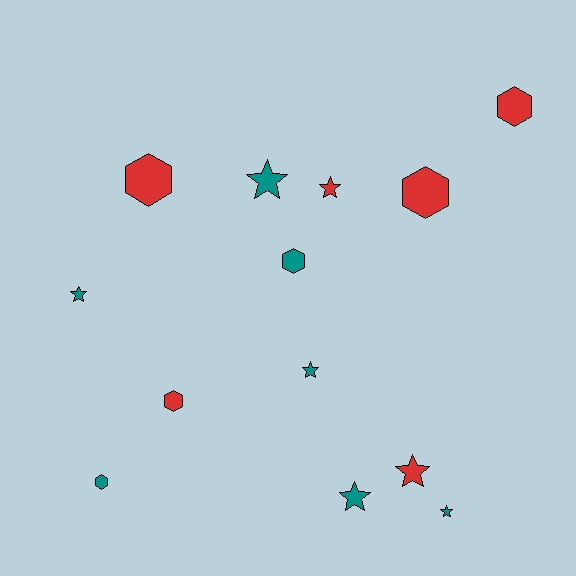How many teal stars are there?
There are 5 teal stars.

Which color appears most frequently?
Teal, with 7 objects.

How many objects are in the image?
There are 13 objects.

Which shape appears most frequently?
Star, with 7 objects.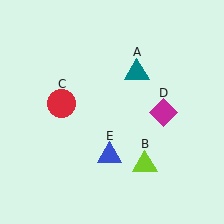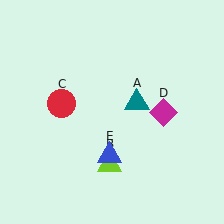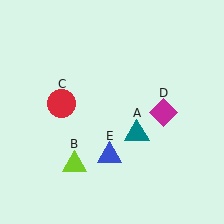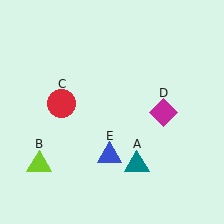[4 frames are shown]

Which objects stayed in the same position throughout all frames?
Red circle (object C) and magenta diamond (object D) and blue triangle (object E) remained stationary.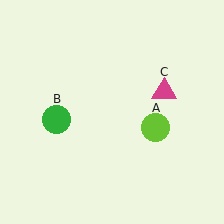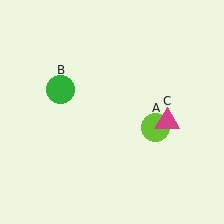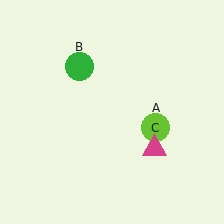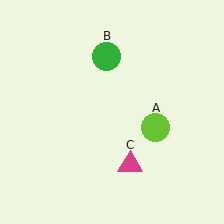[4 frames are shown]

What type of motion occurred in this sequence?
The green circle (object B), magenta triangle (object C) rotated clockwise around the center of the scene.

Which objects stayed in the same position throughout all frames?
Lime circle (object A) remained stationary.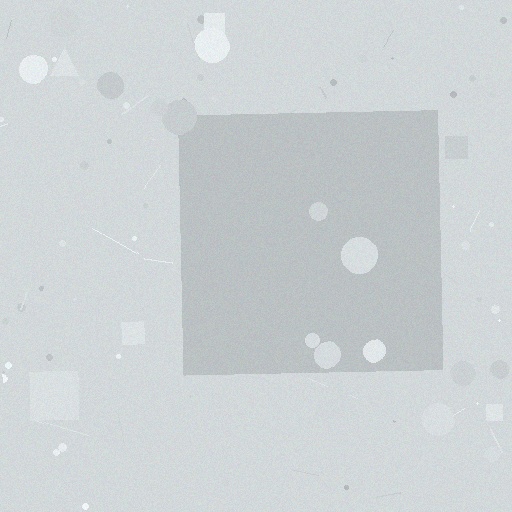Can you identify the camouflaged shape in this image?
The camouflaged shape is a square.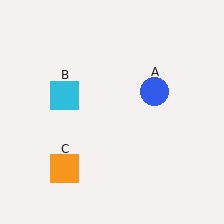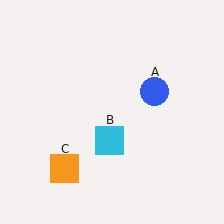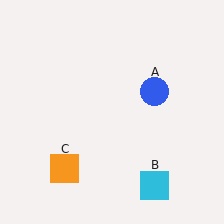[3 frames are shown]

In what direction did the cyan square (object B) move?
The cyan square (object B) moved down and to the right.